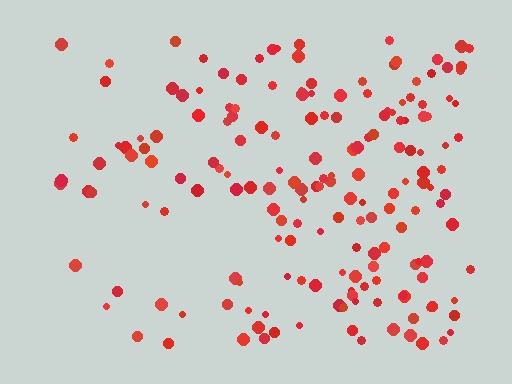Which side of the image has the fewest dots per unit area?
The left.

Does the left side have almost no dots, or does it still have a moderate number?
Still a moderate number, just noticeably fewer than the right.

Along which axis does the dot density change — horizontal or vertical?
Horizontal.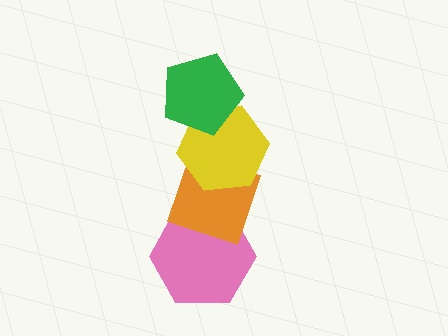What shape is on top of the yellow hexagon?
The green pentagon is on top of the yellow hexagon.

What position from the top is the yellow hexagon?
The yellow hexagon is 2nd from the top.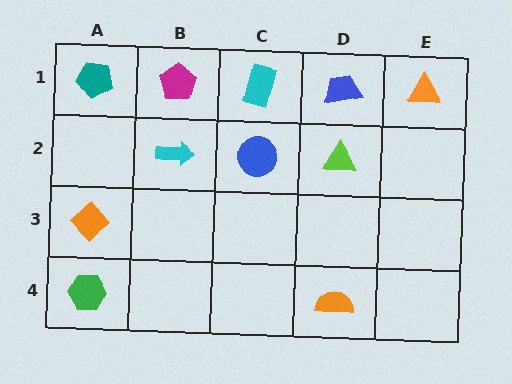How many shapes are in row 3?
1 shape.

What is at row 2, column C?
A blue circle.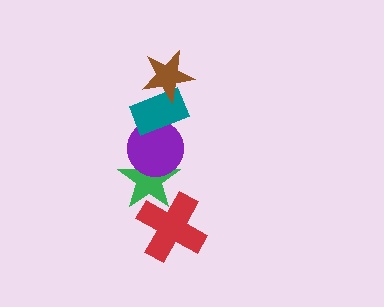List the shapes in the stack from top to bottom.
From top to bottom: the brown star, the teal rectangle, the purple circle, the green star, the red cross.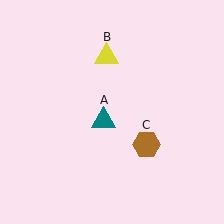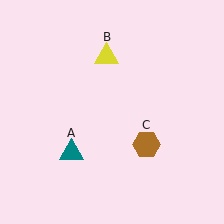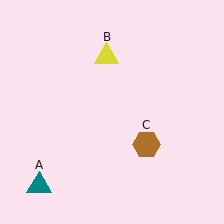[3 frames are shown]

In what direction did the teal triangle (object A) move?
The teal triangle (object A) moved down and to the left.